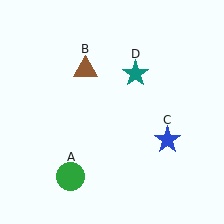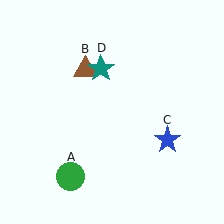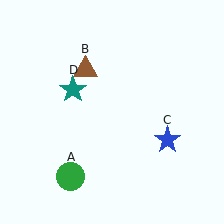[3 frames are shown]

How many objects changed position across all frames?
1 object changed position: teal star (object D).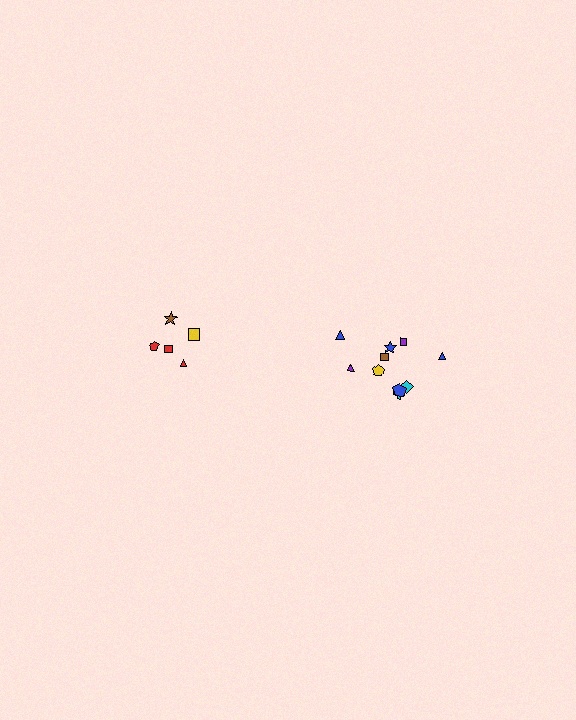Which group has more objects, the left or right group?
The right group.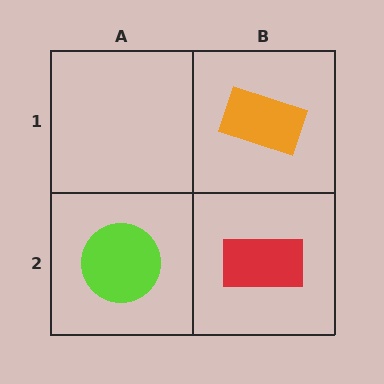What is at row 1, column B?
An orange rectangle.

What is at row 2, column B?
A red rectangle.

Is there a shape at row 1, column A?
No, that cell is empty.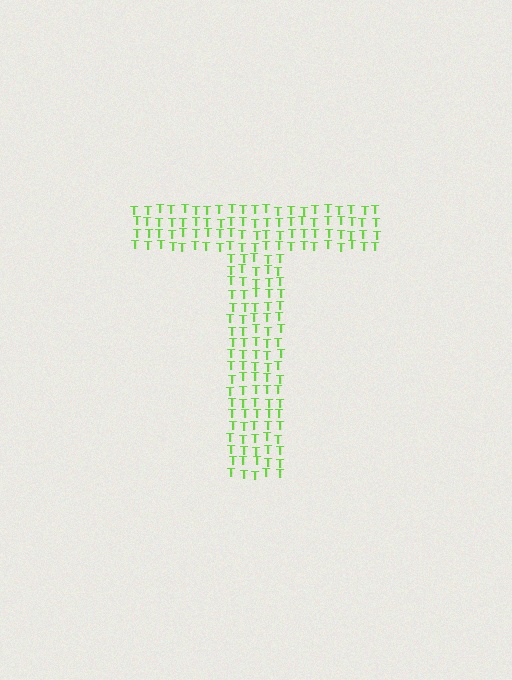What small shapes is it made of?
It is made of small letter T's.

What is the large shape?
The large shape is the letter T.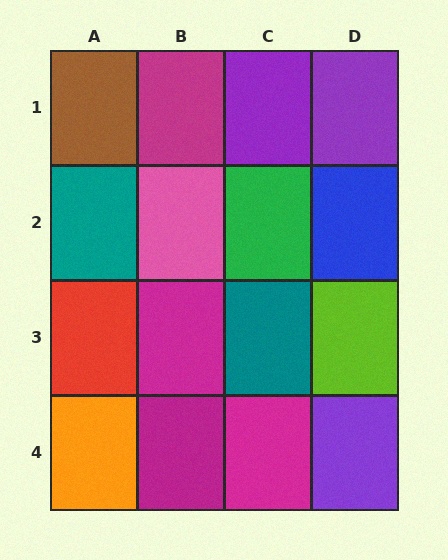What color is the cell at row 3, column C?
Teal.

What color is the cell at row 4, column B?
Magenta.